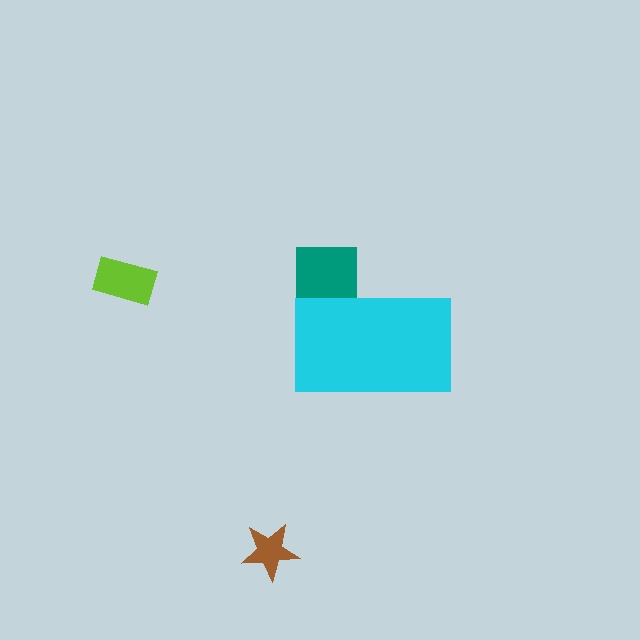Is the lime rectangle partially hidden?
No, the lime rectangle is fully visible.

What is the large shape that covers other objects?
A cyan rectangle.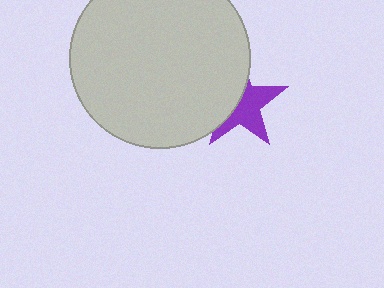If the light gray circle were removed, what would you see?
You would see the complete purple star.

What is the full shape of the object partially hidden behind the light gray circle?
The partially hidden object is a purple star.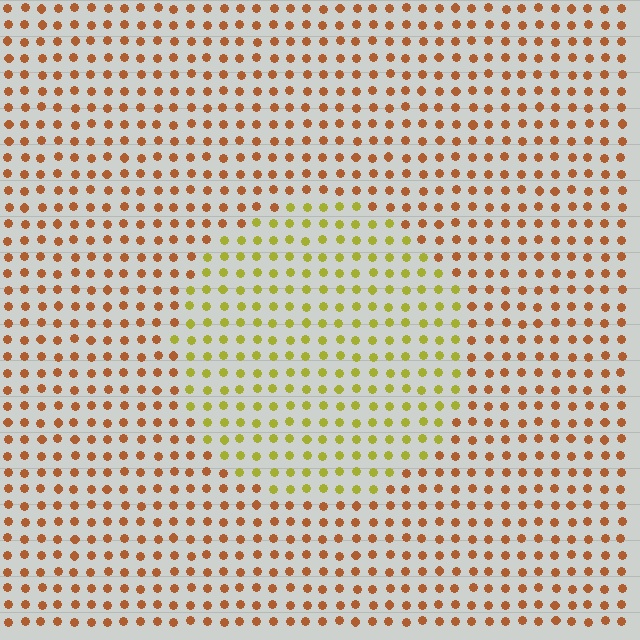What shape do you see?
I see a circle.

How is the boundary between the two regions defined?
The boundary is defined purely by a slight shift in hue (about 45 degrees). Spacing, size, and orientation are identical on both sides.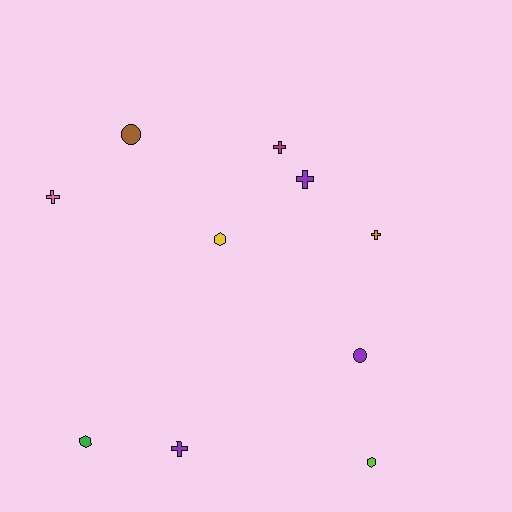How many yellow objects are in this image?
There is 1 yellow object.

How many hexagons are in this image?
There are 3 hexagons.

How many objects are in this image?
There are 10 objects.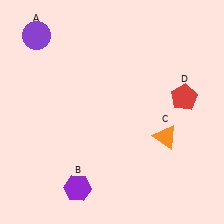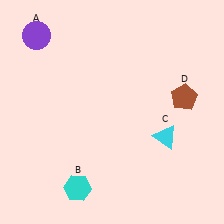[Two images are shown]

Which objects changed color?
B changed from purple to cyan. C changed from orange to cyan. D changed from red to brown.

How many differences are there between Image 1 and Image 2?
There are 3 differences between the two images.